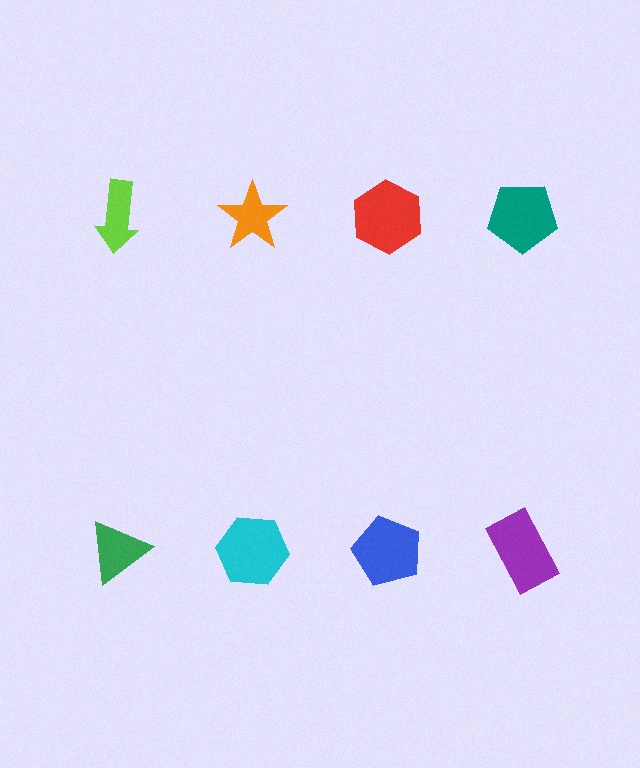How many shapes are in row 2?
4 shapes.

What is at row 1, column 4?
A teal pentagon.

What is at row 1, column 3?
A red hexagon.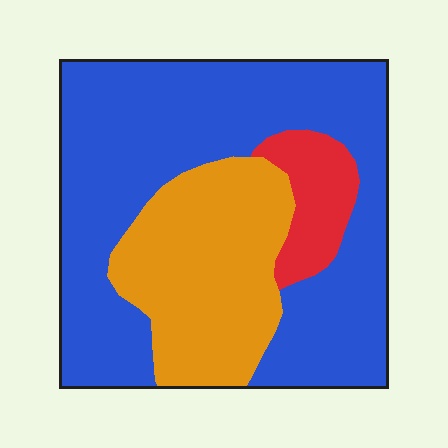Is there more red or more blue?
Blue.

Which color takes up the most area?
Blue, at roughly 60%.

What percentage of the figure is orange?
Orange takes up about one quarter (1/4) of the figure.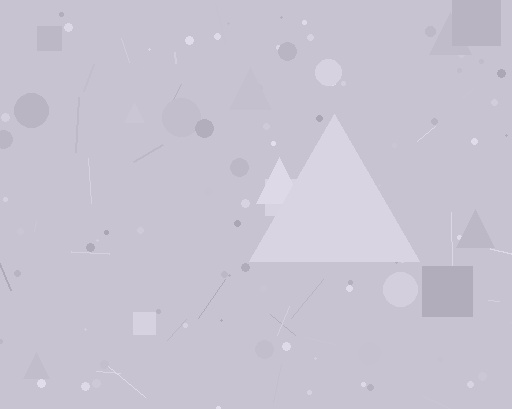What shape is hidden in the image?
A triangle is hidden in the image.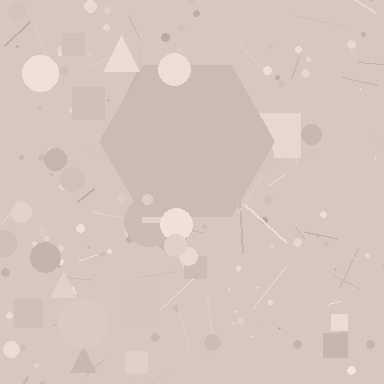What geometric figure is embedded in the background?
A hexagon is embedded in the background.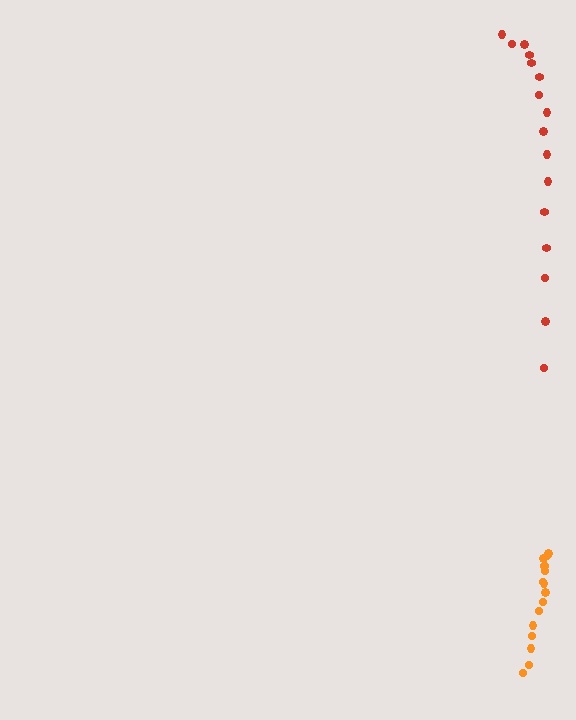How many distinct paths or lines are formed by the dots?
There are 2 distinct paths.